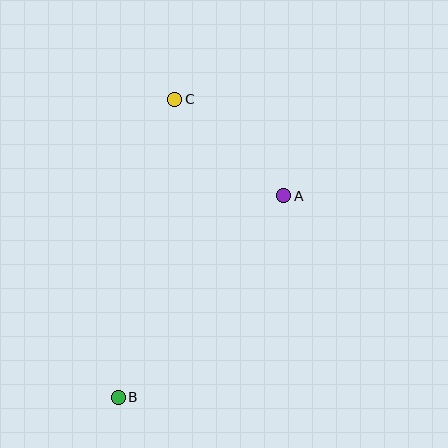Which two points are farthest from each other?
Points B and C are farthest from each other.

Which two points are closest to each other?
Points A and C are closest to each other.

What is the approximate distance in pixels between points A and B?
The distance between A and B is approximately 260 pixels.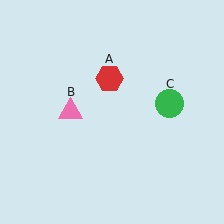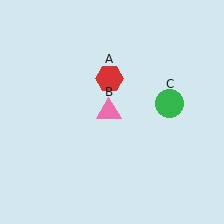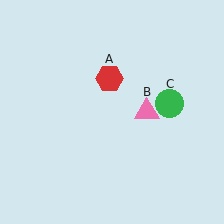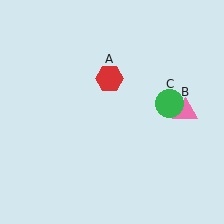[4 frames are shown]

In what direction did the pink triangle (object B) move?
The pink triangle (object B) moved right.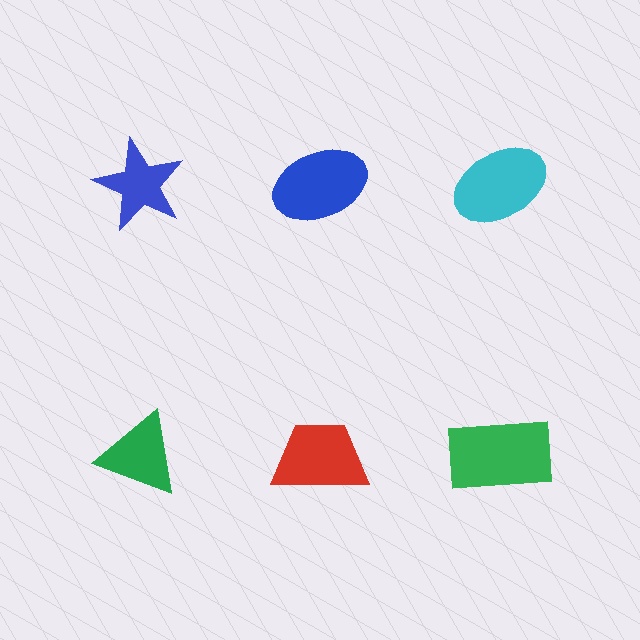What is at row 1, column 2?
A blue ellipse.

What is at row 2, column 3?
A green rectangle.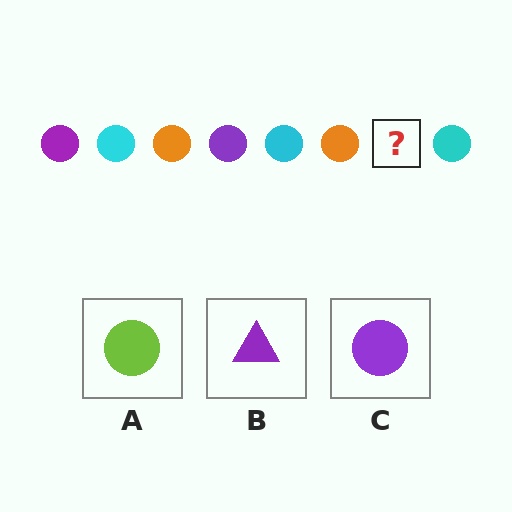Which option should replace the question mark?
Option C.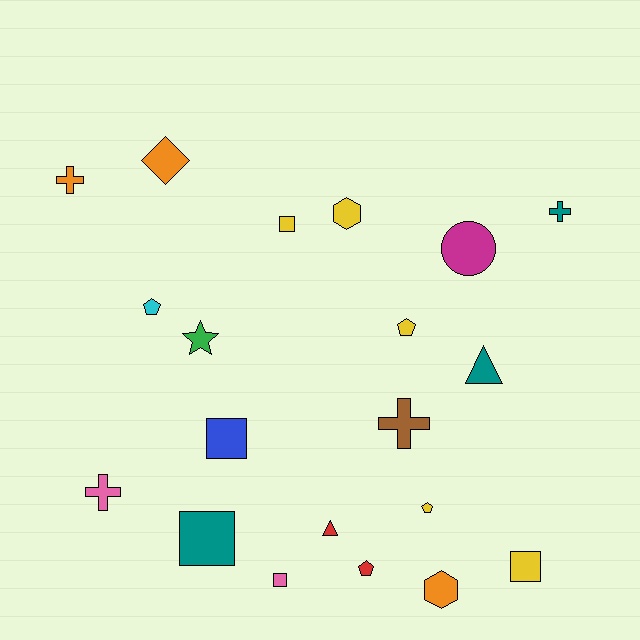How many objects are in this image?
There are 20 objects.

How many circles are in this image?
There is 1 circle.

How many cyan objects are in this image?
There is 1 cyan object.